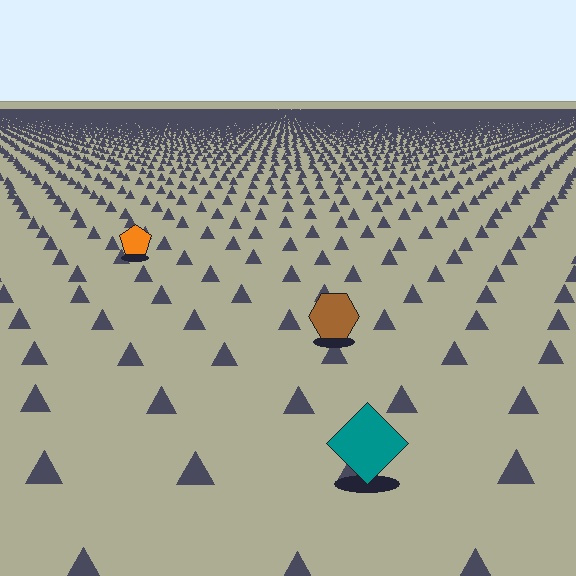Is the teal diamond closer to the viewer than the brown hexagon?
Yes. The teal diamond is closer — you can tell from the texture gradient: the ground texture is coarser near it.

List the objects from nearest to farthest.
From nearest to farthest: the teal diamond, the brown hexagon, the orange pentagon.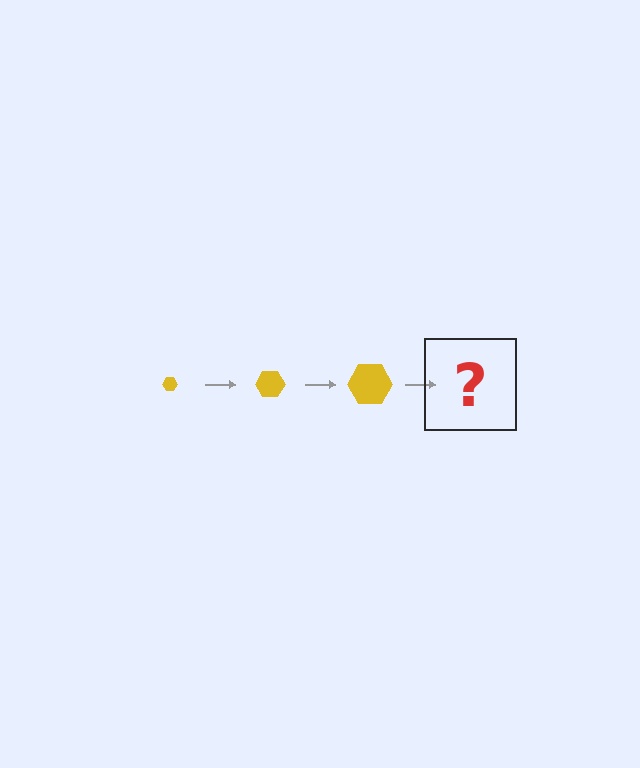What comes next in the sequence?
The next element should be a yellow hexagon, larger than the previous one.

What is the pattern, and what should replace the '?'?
The pattern is that the hexagon gets progressively larger each step. The '?' should be a yellow hexagon, larger than the previous one.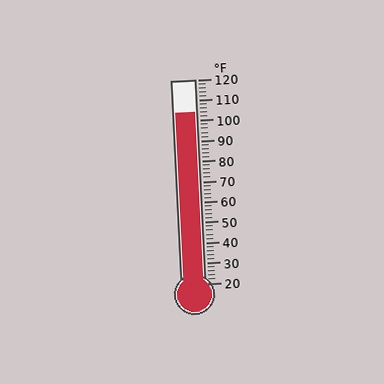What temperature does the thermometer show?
The thermometer shows approximately 104°F.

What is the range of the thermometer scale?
The thermometer scale ranges from 20°F to 120°F.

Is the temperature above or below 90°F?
The temperature is above 90°F.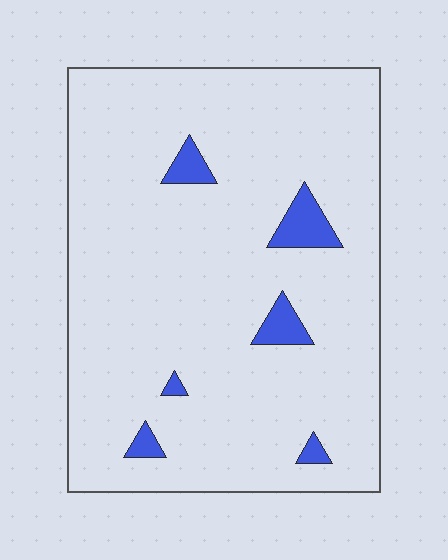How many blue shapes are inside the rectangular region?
6.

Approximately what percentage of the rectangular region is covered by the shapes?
Approximately 5%.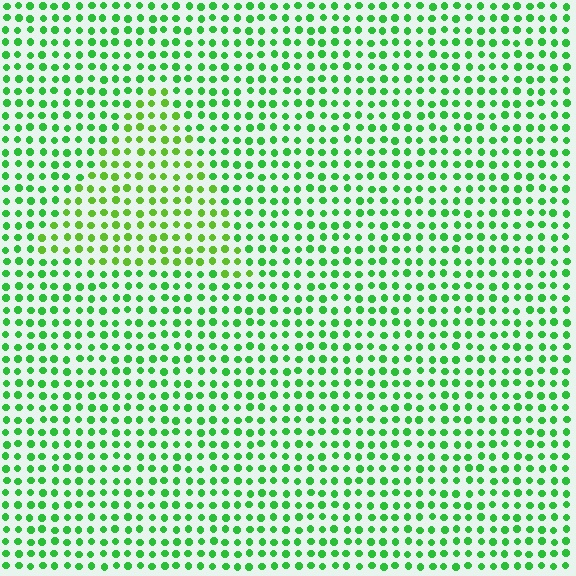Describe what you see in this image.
The image is filled with small green elements in a uniform arrangement. A triangle-shaped region is visible where the elements are tinted to a slightly different hue, forming a subtle color boundary.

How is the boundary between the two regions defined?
The boundary is defined purely by a slight shift in hue (about 27 degrees). Spacing, size, and orientation are identical on both sides.